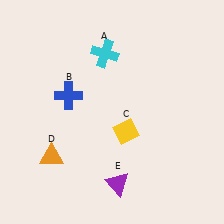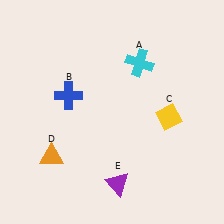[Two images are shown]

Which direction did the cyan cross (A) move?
The cyan cross (A) moved right.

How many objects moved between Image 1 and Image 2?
2 objects moved between the two images.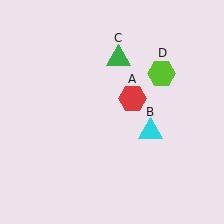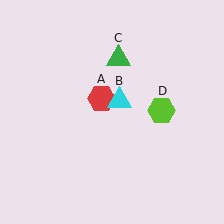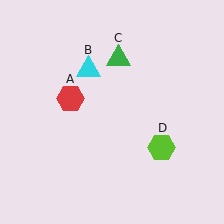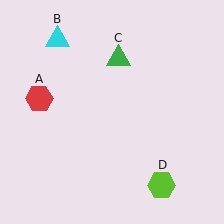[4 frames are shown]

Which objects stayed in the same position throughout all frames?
Green triangle (object C) remained stationary.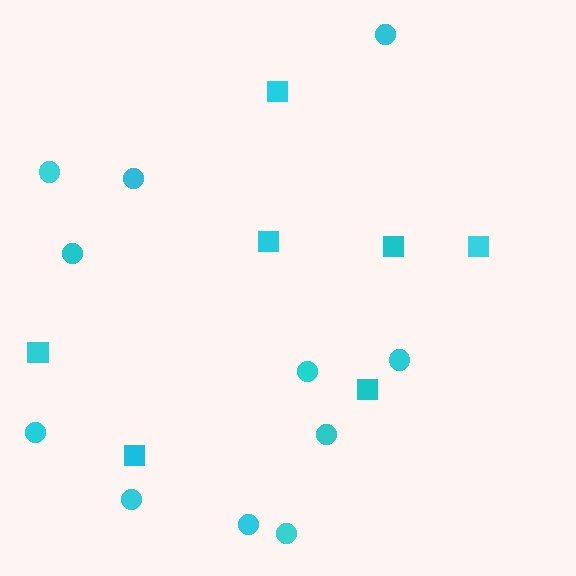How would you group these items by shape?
There are 2 groups: one group of squares (7) and one group of circles (11).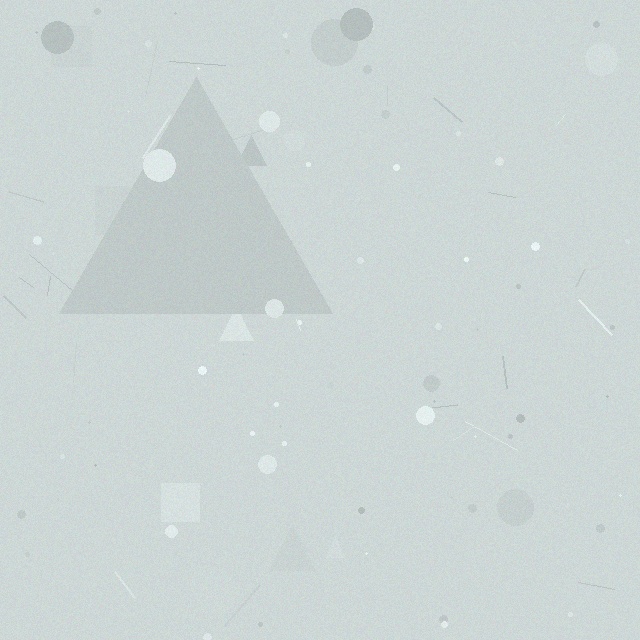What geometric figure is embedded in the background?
A triangle is embedded in the background.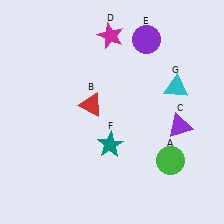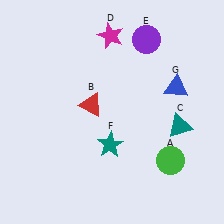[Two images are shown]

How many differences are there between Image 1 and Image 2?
There are 2 differences between the two images.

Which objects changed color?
C changed from purple to teal. G changed from cyan to blue.